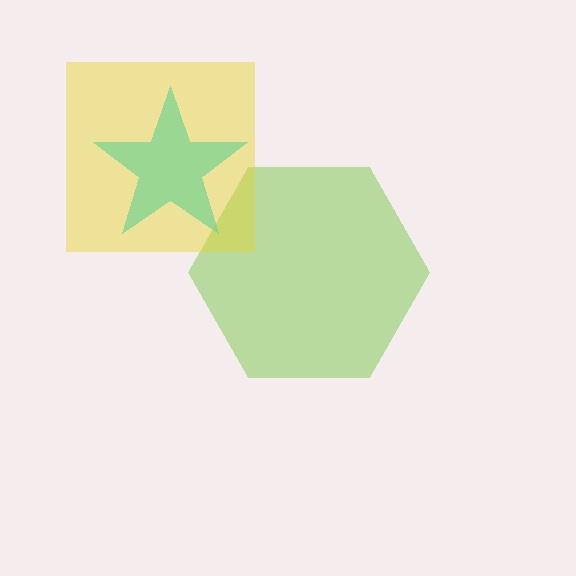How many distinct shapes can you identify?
There are 3 distinct shapes: a lime hexagon, a cyan star, a yellow square.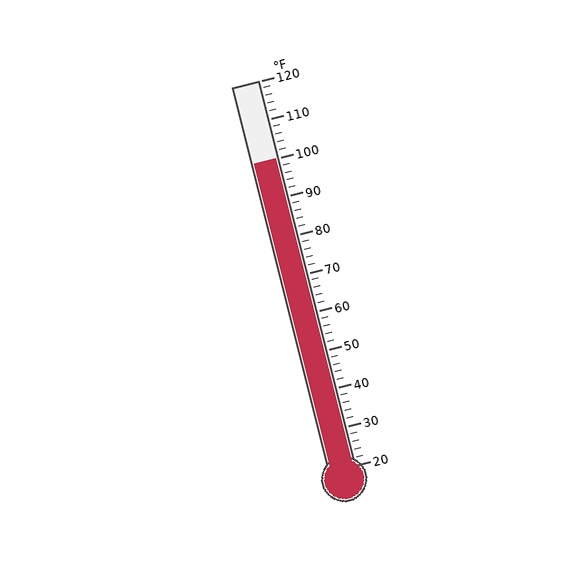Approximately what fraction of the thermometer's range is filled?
The thermometer is filled to approximately 80% of its range.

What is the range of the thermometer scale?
The thermometer scale ranges from 20°F to 120°F.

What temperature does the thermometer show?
The thermometer shows approximately 100°F.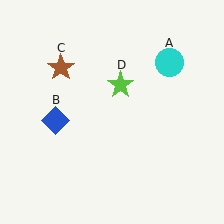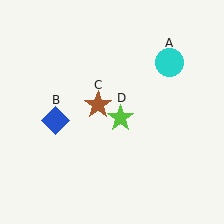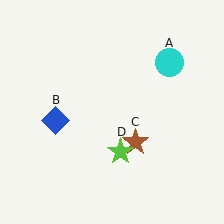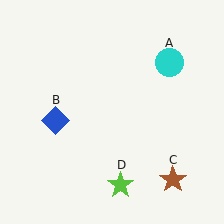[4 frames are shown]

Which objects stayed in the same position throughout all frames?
Cyan circle (object A) and blue diamond (object B) remained stationary.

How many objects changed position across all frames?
2 objects changed position: brown star (object C), lime star (object D).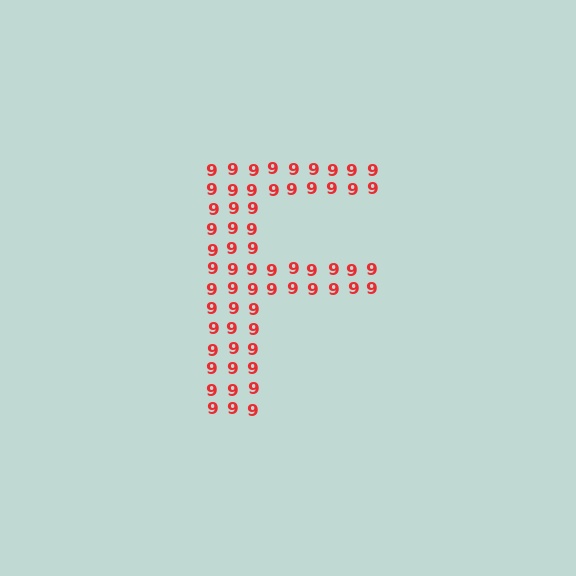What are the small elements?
The small elements are digit 9's.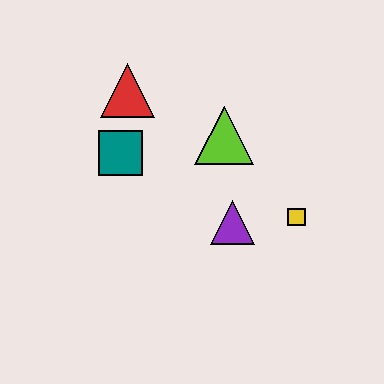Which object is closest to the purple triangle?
The yellow square is closest to the purple triangle.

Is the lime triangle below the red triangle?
Yes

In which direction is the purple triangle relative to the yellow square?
The purple triangle is to the left of the yellow square.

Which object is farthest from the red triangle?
The yellow square is farthest from the red triangle.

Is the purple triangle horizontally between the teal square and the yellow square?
Yes